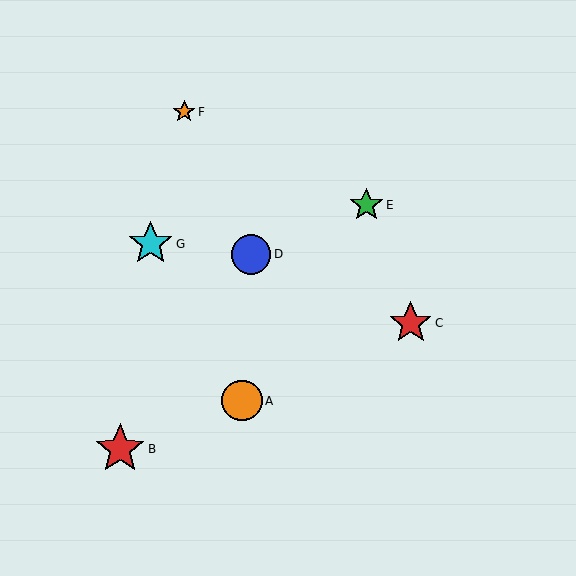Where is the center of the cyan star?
The center of the cyan star is at (151, 244).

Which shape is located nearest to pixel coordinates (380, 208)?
The green star (labeled E) at (366, 205) is nearest to that location.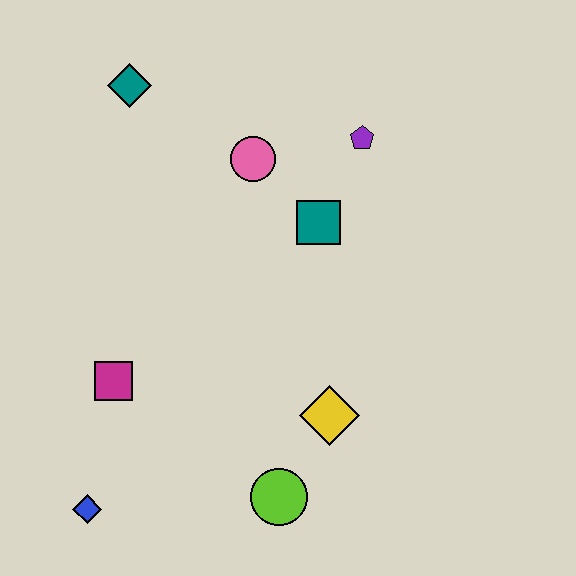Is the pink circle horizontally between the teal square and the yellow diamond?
No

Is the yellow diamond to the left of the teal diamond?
No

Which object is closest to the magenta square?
The blue diamond is closest to the magenta square.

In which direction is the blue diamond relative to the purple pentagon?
The blue diamond is below the purple pentagon.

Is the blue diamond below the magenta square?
Yes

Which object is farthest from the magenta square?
The purple pentagon is farthest from the magenta square.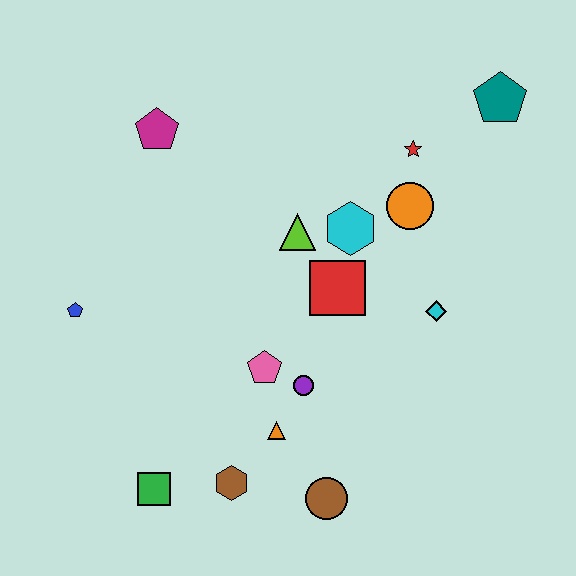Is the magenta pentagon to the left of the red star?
Yes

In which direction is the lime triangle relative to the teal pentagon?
The lime triangle is to the left of the teal pentagon.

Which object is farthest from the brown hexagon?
The teal pentagon is farthest from the brown hexagon.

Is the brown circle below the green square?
Yes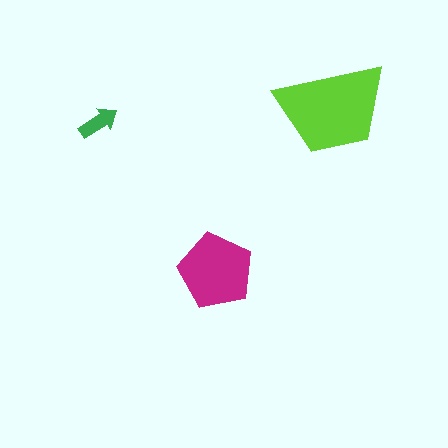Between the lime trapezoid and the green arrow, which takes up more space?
The lime trapezoid.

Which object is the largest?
The lime trapezoid.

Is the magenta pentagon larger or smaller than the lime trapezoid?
Smaller.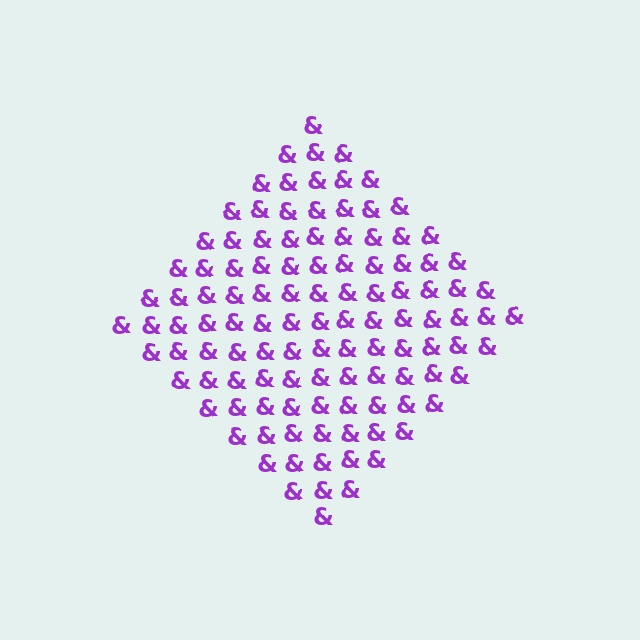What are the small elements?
The small elements are ampersands.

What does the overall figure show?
The overall figure shows a diamond.